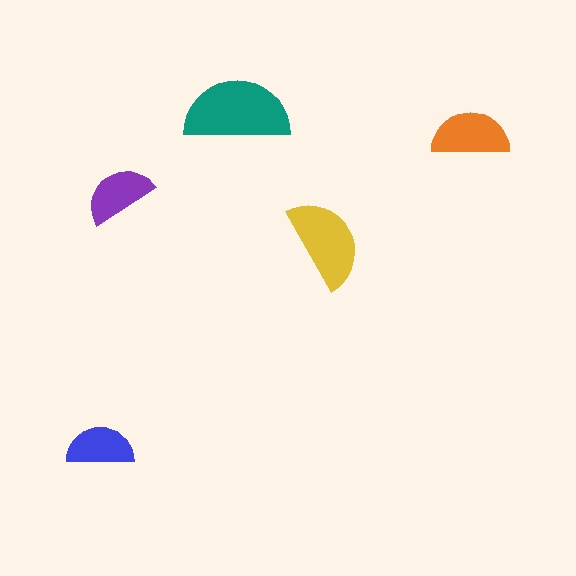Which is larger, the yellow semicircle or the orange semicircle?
The yellow one.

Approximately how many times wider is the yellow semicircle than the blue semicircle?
About 1.5 times wider.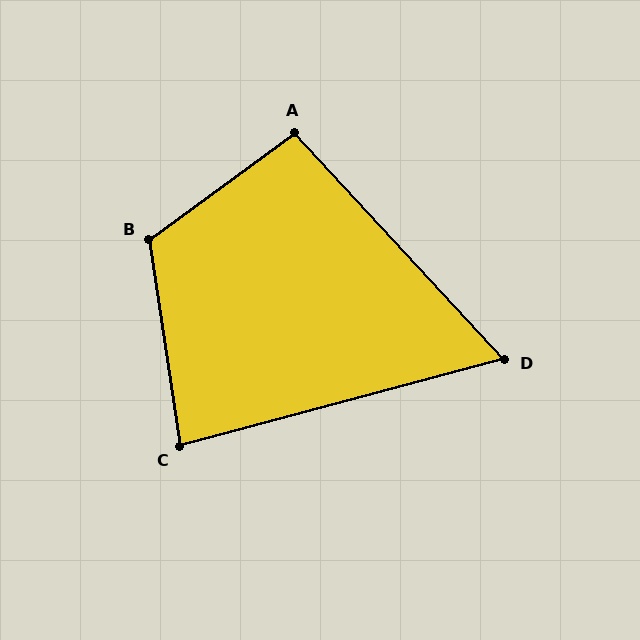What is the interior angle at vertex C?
Approximately 83 degrees (acute).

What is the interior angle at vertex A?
Approximately 97 degrees (obtuse).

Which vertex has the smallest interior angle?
D, at approximately 62 degrees.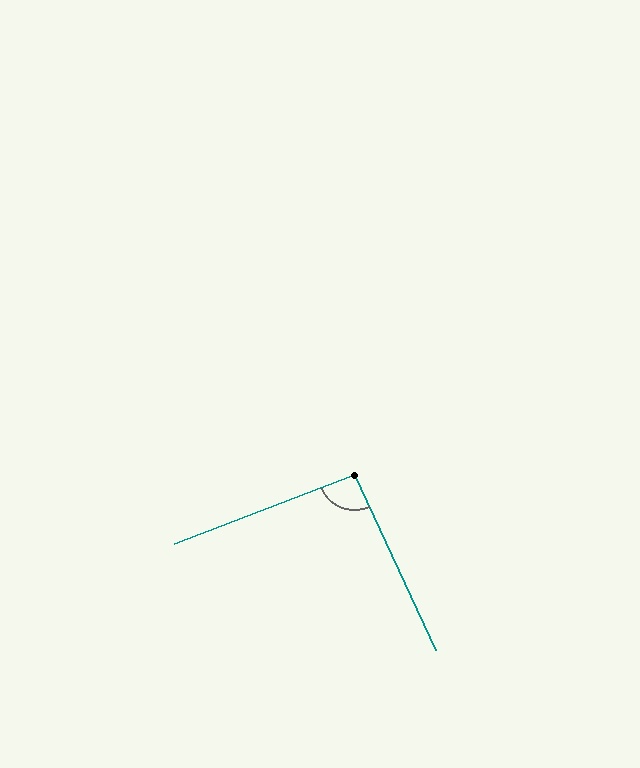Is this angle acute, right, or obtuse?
It is approximately a right angle.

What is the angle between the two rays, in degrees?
Approximately 94 degrees.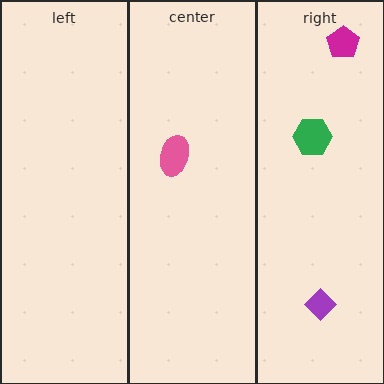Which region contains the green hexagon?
The right region.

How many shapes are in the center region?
1.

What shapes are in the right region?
The green hexagon, the purple diamond, the magenta pentagon.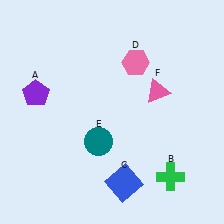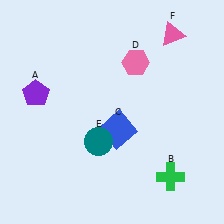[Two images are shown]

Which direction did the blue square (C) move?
The blue square (C) moved up.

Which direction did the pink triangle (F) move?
The pink triangle (F) moved up.